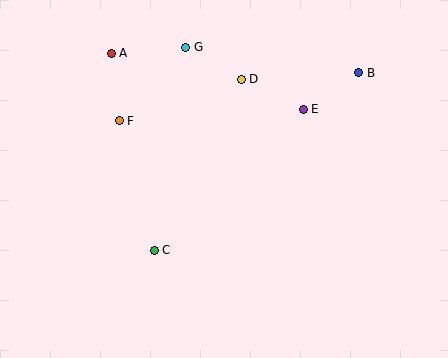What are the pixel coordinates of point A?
Point A is at (111, 53).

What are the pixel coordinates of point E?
Point E is at (303, 109).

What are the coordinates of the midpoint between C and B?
The midpoint between C and B is at (256, 162).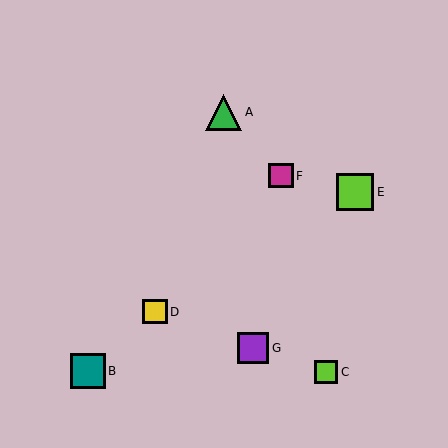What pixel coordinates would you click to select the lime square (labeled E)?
Click at (355, 192) to select the lime square E.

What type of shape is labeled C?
Shape C is a lime square.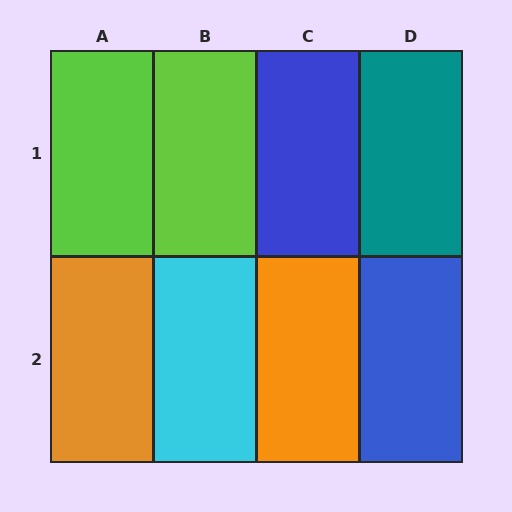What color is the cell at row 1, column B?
Lime.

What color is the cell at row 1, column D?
Teal.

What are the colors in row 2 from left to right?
Orange, cyan, orange, blue.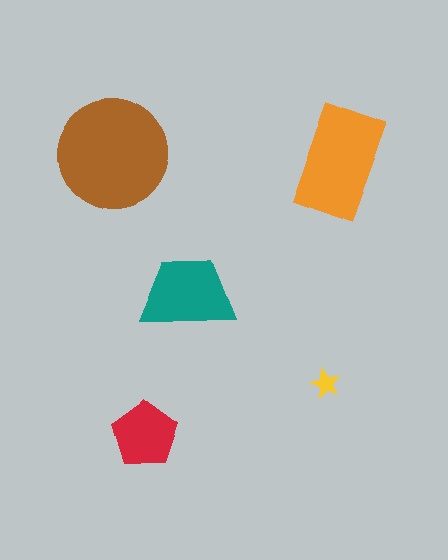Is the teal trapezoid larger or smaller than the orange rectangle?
Smaller.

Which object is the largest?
The brown circle.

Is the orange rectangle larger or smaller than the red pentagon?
Larger.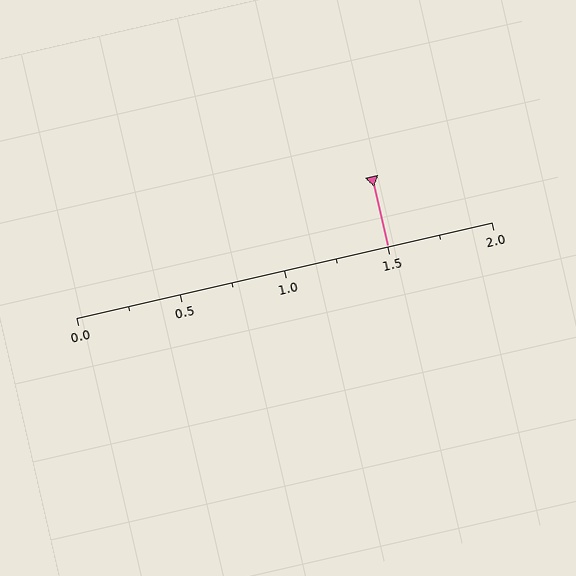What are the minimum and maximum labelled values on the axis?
The axis runs from 0.0 to 2.0.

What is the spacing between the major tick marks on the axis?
The major ticks are spaced 0.5 apart.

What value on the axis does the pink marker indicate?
The marker indicates approximately 1.5.